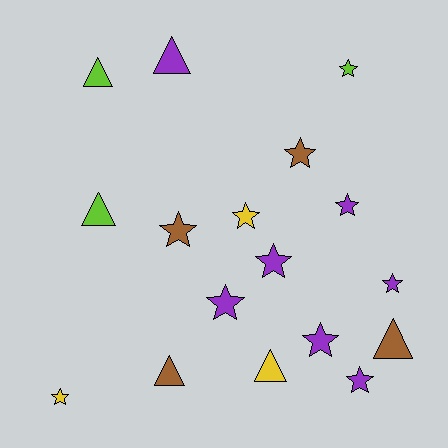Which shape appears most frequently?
Star, with 11 objects.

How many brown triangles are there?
There are 2 brown triangles.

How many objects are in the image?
There are 17 objects.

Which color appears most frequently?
Purple, with 7 objects.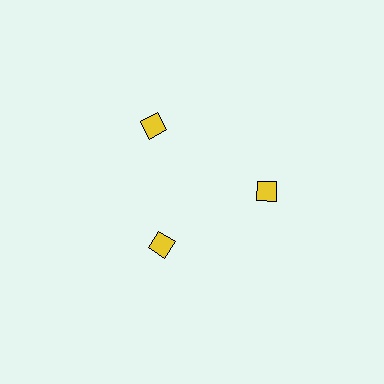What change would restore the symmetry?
The symmetry would be restored by moving it outward, back onto the ring so that all 3 squares sit at equal angles and equal distance from the center.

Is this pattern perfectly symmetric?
No. The 3 yellow squares are arranged in a ring, but one element near the 7 o'clock position is pulled inward toward the center, breaking the 3-fold rotational symmetry.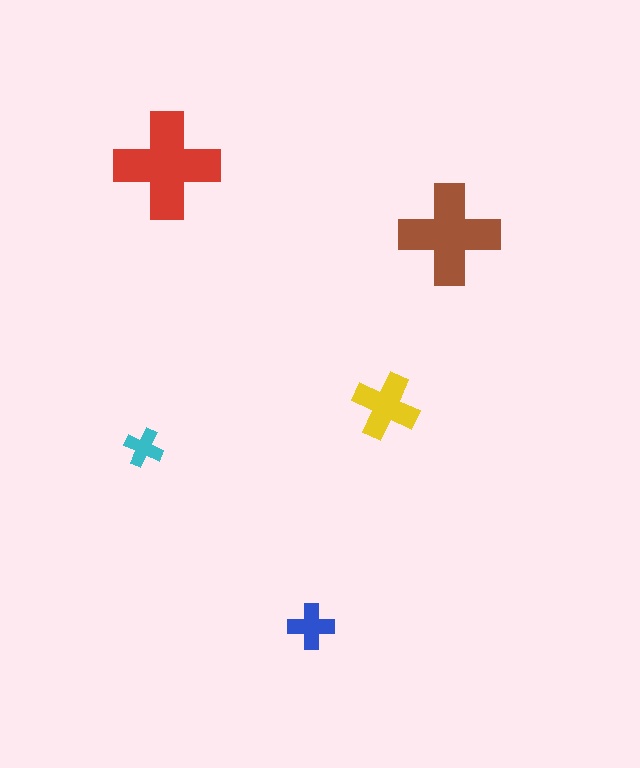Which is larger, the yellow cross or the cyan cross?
The yellow one.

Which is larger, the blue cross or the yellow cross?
The yellow one.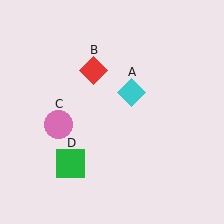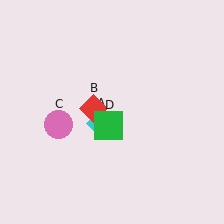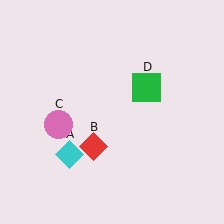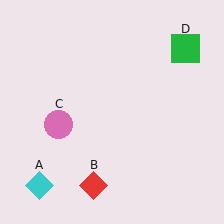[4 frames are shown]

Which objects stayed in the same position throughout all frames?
Pink circle (object C) remained stationary.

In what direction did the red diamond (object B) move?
The red diamond (object B) moved down.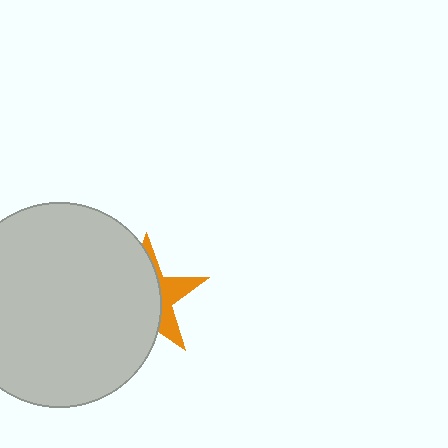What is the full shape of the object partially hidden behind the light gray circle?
The partially hidden object is an orange star.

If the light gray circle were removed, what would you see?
You would see the complete orange star.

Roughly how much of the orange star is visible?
A small part of it is visible (roughly 33%).